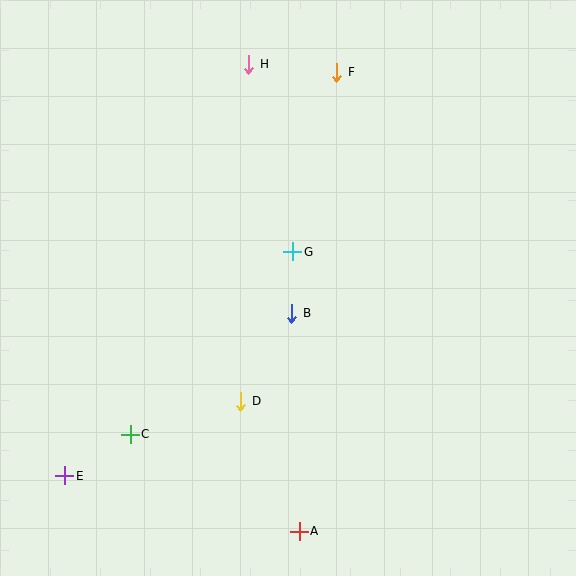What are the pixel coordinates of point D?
Point D is at (241, 401).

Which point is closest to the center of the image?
Point B at (292, 313) is closest to the center.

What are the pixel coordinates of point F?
Point F is at (337, 72).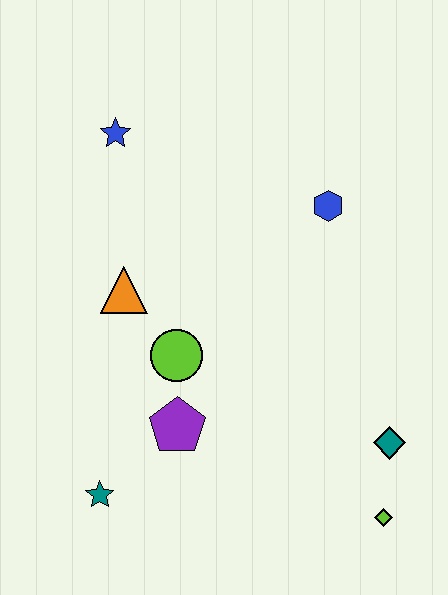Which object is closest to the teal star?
The purple pentagon is closest to the teal star.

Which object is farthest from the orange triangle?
The lime diamond is farthest from the orange triangle.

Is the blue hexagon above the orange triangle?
Yes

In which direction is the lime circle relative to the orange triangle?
The lime circle is below the orange triangle.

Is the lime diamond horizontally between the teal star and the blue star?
No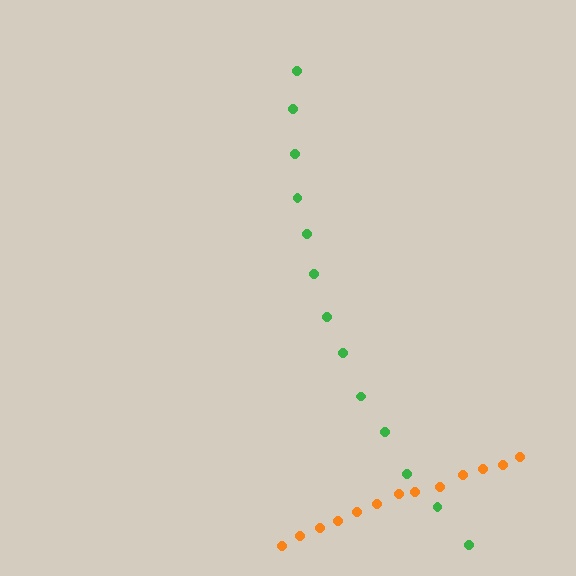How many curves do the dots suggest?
There are 2 distinct paths.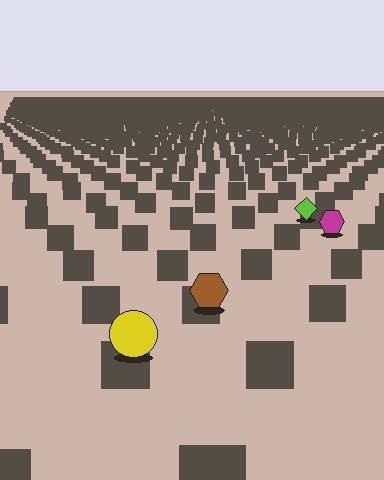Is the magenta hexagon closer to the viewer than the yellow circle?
No. The yellow circle is closer — you can tell from the texture gradient: the ground texture is coarser near it.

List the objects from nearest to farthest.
From nearest to farthest: the yellow circle, the brown hexagon, the magenta hexagon, the lime diamond.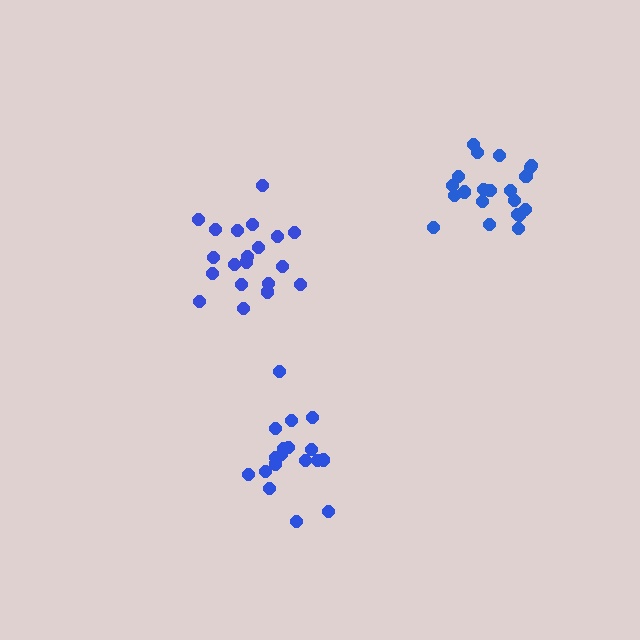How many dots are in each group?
Group 1: 21 dots, Group 2: 20 dots, Group 3: 19 dots (60 total).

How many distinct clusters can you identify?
There are 3 distinct clusters.